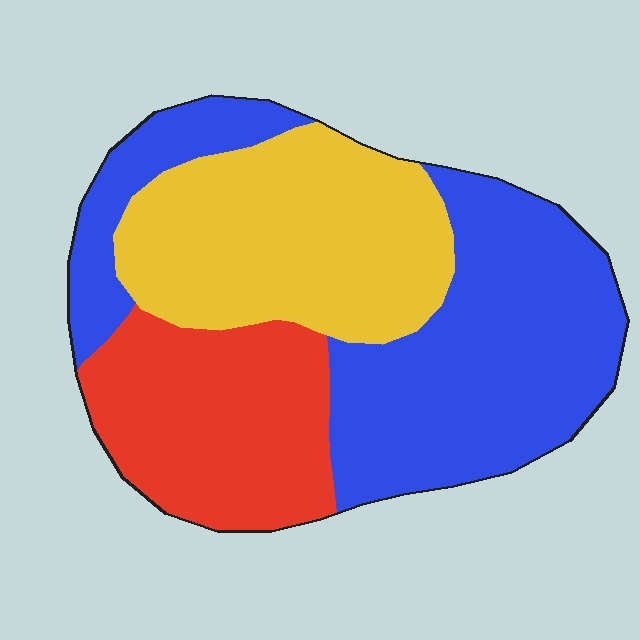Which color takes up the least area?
Red, at roughly 25%.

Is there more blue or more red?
Blue.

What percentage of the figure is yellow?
Yellow covers 31% of the figure.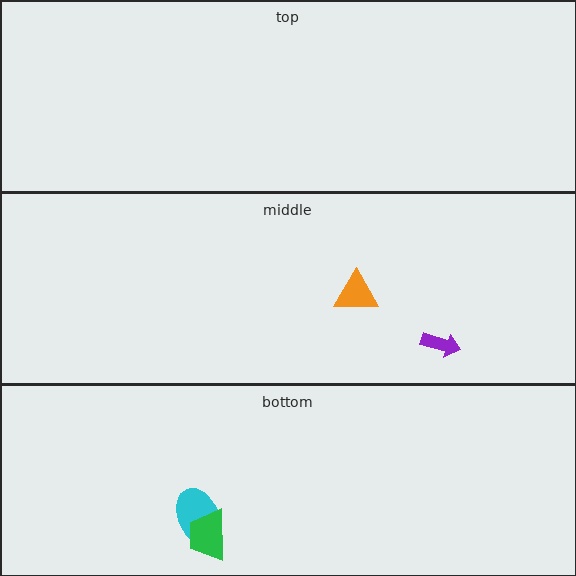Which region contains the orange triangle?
The middle region.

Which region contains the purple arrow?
The middle region.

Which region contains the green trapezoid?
The bottom region.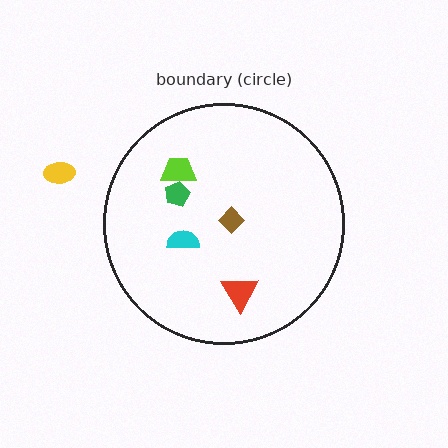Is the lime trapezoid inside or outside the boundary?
Inside.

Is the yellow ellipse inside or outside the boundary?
Outside.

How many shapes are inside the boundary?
5 inside, 1 outside.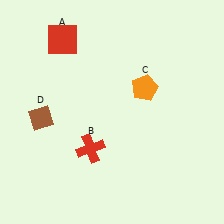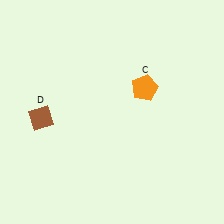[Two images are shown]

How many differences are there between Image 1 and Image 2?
There are 2 differences between the two images.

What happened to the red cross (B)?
The red cross (B) was removed in Image 2. It was in the bottom-left area of Image 1.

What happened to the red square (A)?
The red square (A) was removed in Image 2. It was in the top-left area of Image 1.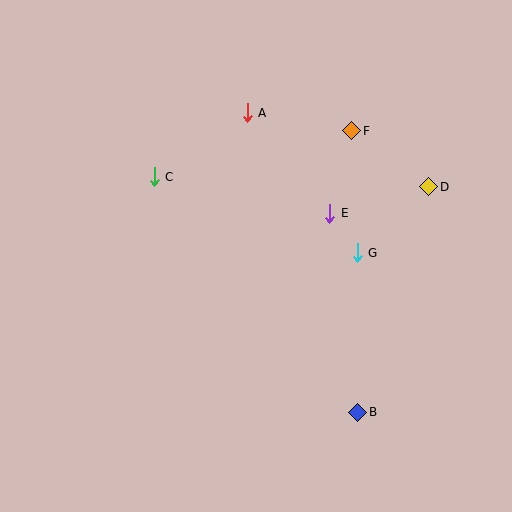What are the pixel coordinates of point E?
Point E is at (330, 213).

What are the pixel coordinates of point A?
Point A is at (247, 113).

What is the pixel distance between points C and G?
The distance between C and G is 216 pixels.